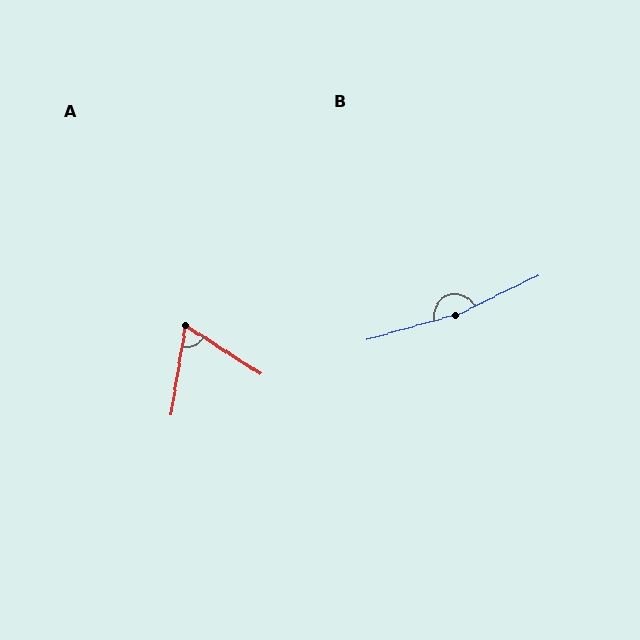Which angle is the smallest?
A, at approximately 66 degrees.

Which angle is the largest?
B, at approximately 170 degrees.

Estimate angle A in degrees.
Approximately 66 degrees.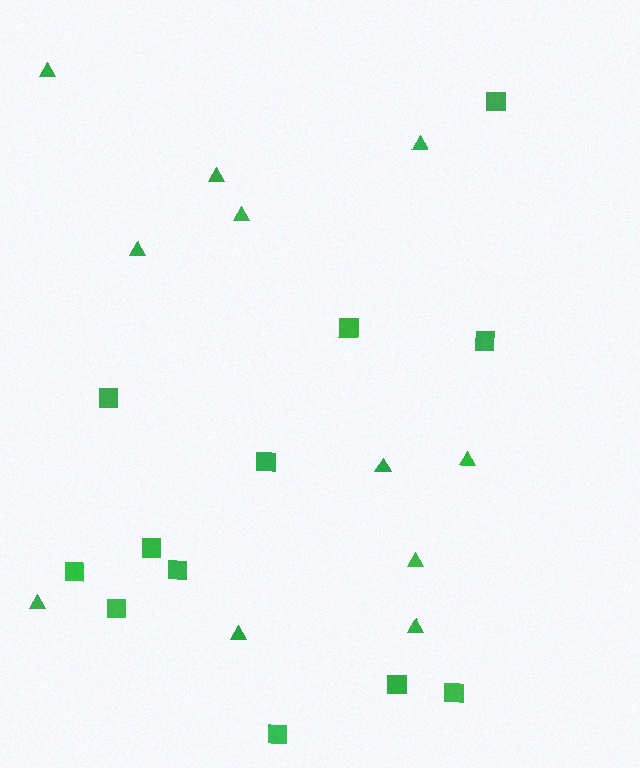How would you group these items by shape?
There are 2 groups: one group of triangles (11) and one group of squares (12).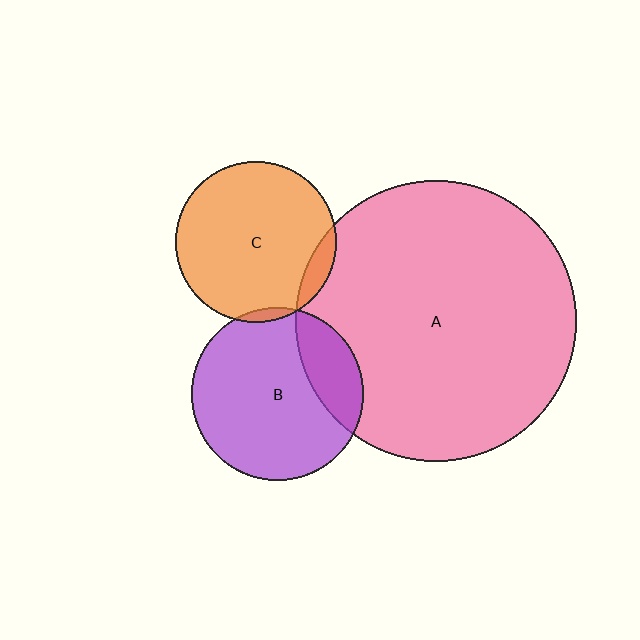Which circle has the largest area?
Circle A (pink).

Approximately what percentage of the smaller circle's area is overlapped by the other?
Approximately 20%.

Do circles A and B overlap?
Yes.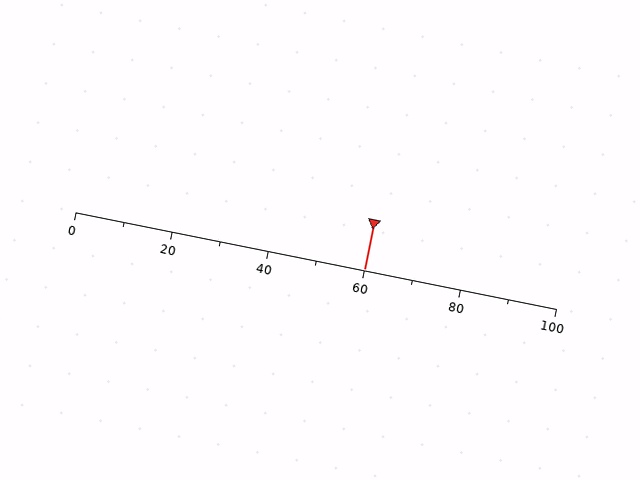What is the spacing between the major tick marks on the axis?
The major ticks are spaced 20 apart.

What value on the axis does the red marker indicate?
The marker indicates approximately 60.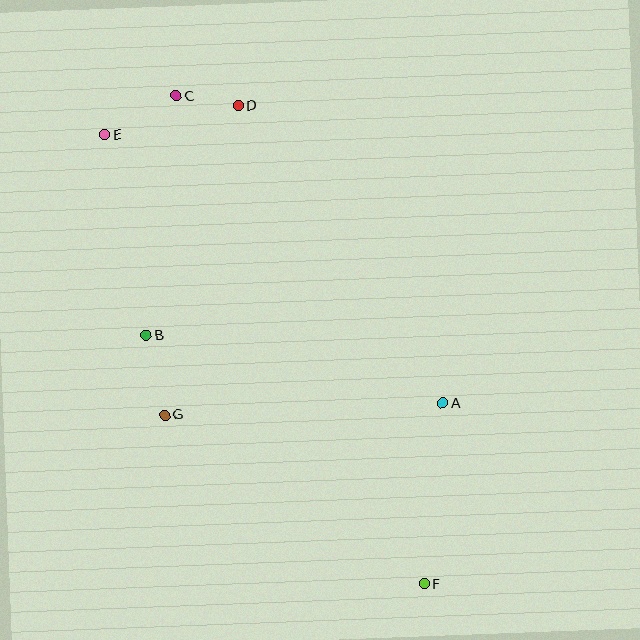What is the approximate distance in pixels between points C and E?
The distance between C and E is approximately 82 pixels.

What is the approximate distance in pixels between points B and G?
The distance between B and G is approximately 82 pixels.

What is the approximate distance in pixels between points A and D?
The distance between A and D is approximately 361 pixels.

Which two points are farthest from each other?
Points E and F are farthest from each other.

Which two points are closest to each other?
Points C and D are closest to each other.